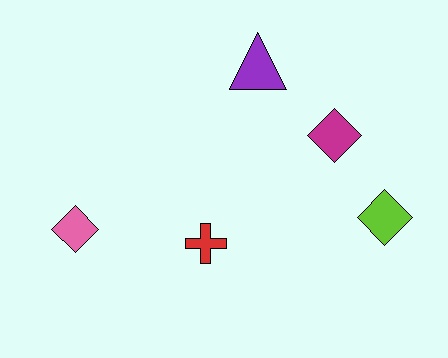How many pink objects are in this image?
There is 1 pink object.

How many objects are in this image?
There are 5 objects.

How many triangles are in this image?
There is 1 triangle.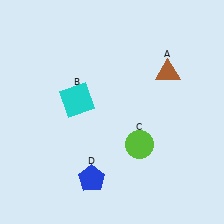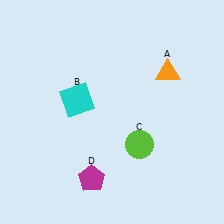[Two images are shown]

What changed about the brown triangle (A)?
In Image 1, A is brown. In Image 2, it changed to orange.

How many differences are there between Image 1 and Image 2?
There are 2 differences between the two images.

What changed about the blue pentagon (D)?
In Image 1, D is blue. In Image 2, it changed to magenta.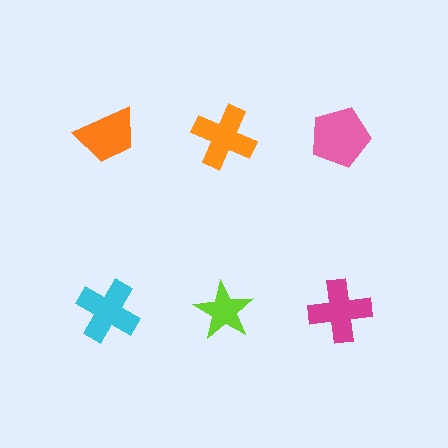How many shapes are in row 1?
3 shapes.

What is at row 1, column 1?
An orange trapezoid.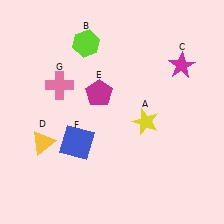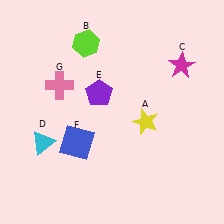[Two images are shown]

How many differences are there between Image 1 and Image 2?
There are 2 differences between the two images.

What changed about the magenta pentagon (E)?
In Image 1, E is magenta. In Image 2, it changed to purple.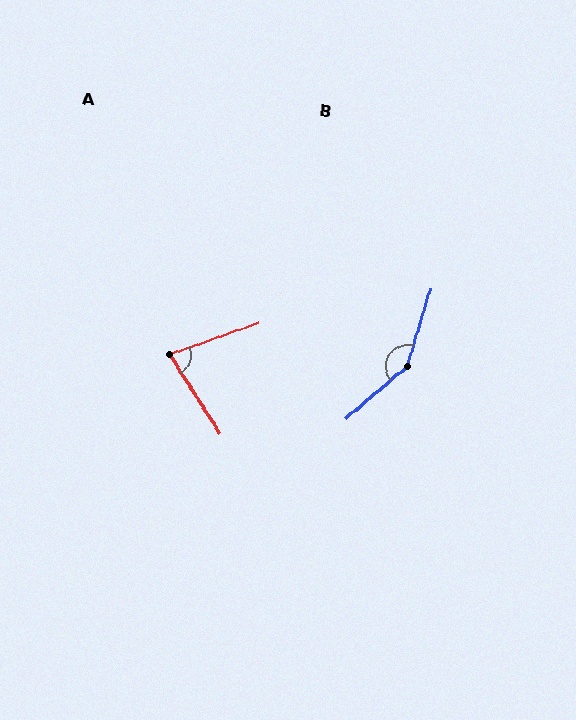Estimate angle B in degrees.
Approximately 147 degrees.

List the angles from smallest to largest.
A (77°), B (147°).